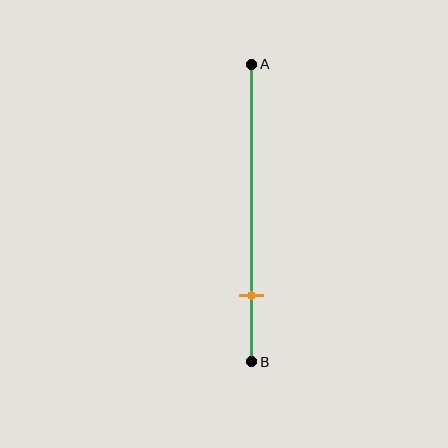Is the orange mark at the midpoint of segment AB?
No, the mark is at about 80% from A, not at the 50% midpoint.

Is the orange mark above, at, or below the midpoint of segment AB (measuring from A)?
The orange mark is below the midpoint of segment AB.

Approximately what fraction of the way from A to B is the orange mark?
The orange mark is approximately 80% of the way from A to B.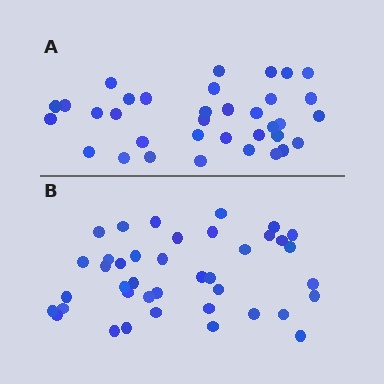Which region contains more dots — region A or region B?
Region B (the bottom region) has more dots.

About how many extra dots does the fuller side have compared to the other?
Region B has about 5 more dots than region A.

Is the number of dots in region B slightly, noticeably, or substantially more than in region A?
Region B has only slightly more — the two regions are fairly close. The ratio is roughly 1.1 to 1.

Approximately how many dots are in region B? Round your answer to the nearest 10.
About 40 dots.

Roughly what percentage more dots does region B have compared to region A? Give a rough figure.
About 15% more.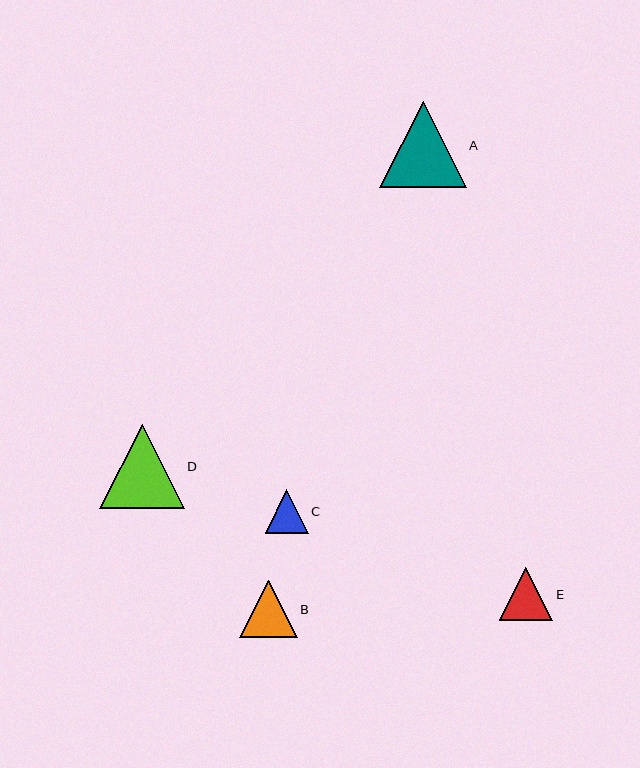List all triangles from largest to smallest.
From largest to smallest: A, D, B, E, C.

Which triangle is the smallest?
Triangle C is the smallest with a size of approximately 43 pixels.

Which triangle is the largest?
Triangle A is the largest with a size of approximately 86 pixels.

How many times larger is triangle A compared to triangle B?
Triangle A is approximately 1.5 times the size of triangle B.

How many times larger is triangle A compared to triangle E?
Triangle A is approximately 1.6 times the size of triangle E.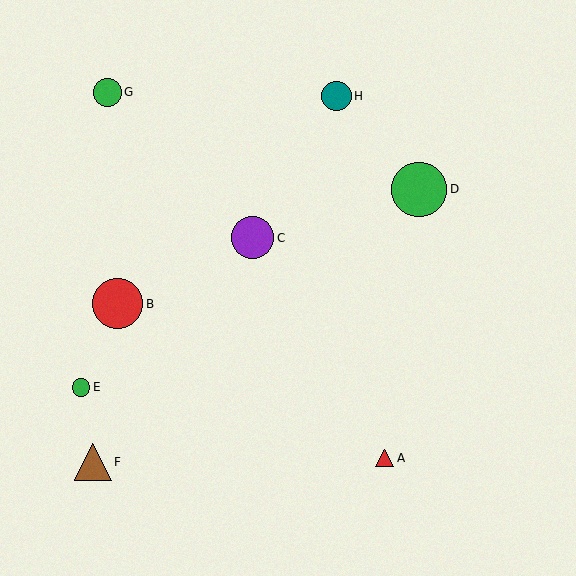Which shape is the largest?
The green circle (labeled D) is the largest.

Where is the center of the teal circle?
The center of the teal circle is at (337, 96).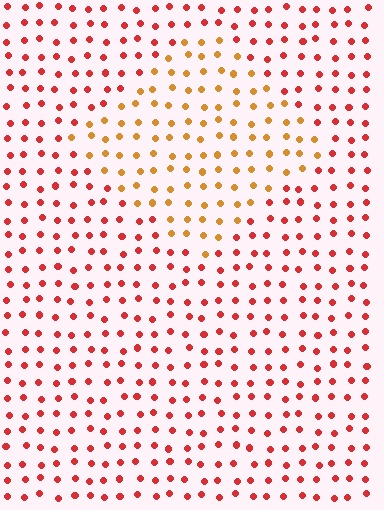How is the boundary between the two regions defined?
The boundary is defined purely by a slight shift in hue (about 37 degrees). Spacing, size, and orientation are identical on both sides.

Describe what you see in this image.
The image is filled with small red elements in a uniform arrangement. A diamond-shaped region is visible where the elements are tinted to a slightly different hue, forming a subtle color boundary.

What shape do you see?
I see a diamond.